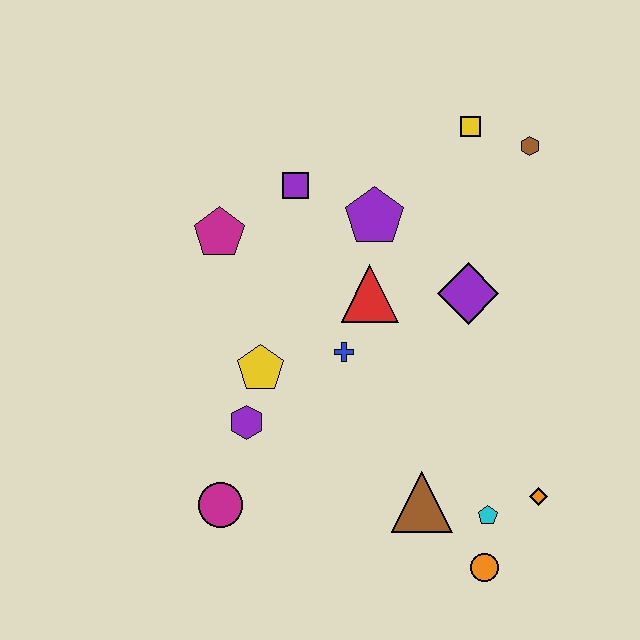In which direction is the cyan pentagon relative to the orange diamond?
The cyan pentagon is to the left of the orange diamond.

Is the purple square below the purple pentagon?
No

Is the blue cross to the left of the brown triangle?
Yes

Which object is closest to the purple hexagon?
The yellow pentagon is closest to the purple hexagon.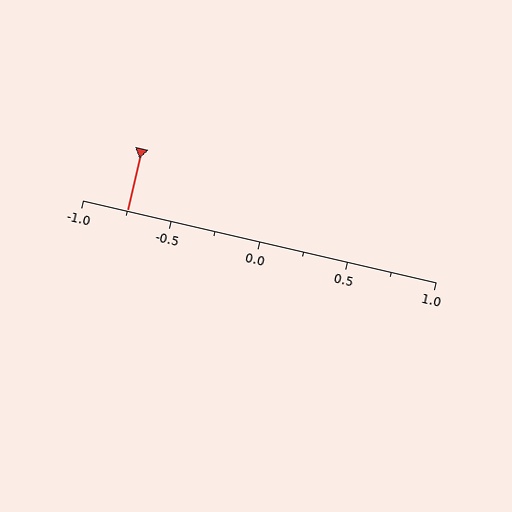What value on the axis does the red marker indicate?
The marker indicates approximately -0.75.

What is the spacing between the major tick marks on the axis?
The major ticks are spaced 0.5 apart.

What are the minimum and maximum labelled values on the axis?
The axis runs from -1.0 to 1.0.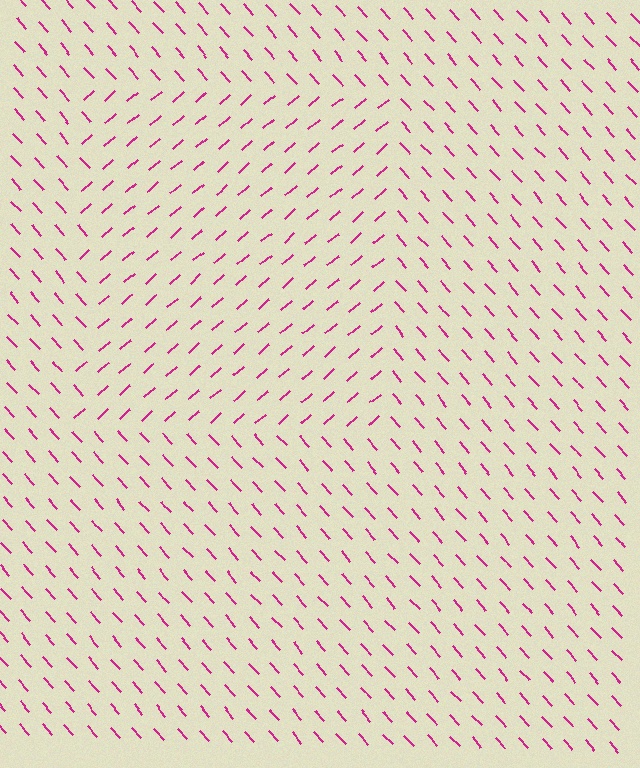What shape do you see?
I see a rectangle.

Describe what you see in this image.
The image is filled with small magenta line segments. A rectangle region in the image has lines oriented differently from the surrounding lines, creating a visible texture boundary.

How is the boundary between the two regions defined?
The boundary is defined purely by a change in line orientation (approximately 89 degrees difference). All lines are the same color and thickness.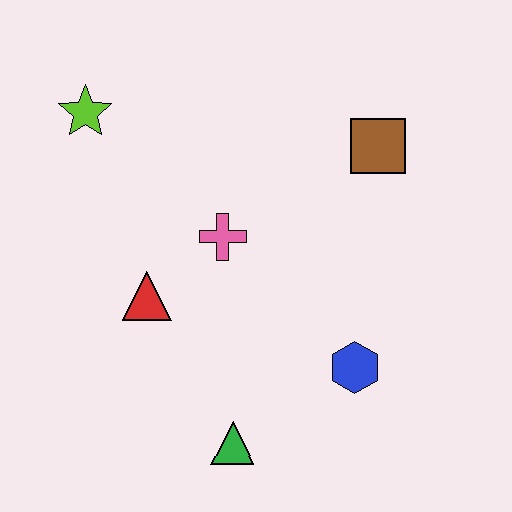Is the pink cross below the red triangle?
No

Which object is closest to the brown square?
The pink cross is closest to the brown square.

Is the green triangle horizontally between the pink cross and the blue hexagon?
Yes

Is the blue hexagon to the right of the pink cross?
Yes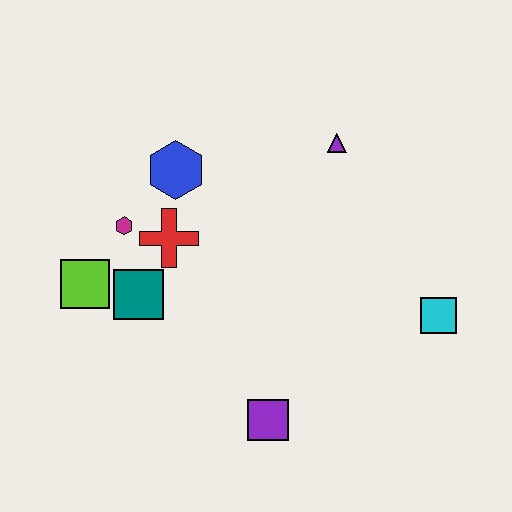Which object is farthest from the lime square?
The cyan square is farthest from the lime square.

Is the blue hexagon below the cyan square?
No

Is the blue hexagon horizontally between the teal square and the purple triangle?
Yes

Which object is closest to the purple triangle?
The blue hexagon is closest to the purple triangle.